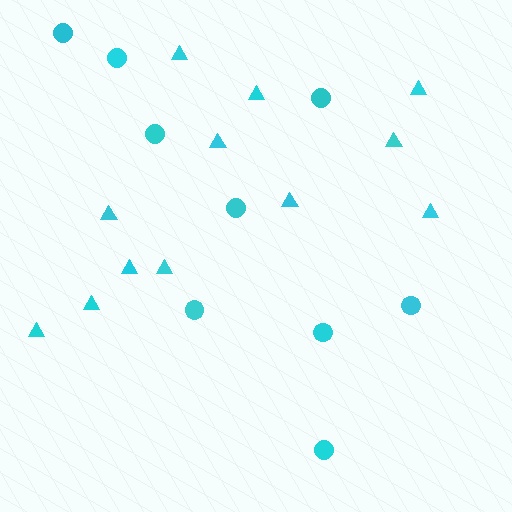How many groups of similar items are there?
There are 2 groups: one group of triangles (12) and one group of circles (9).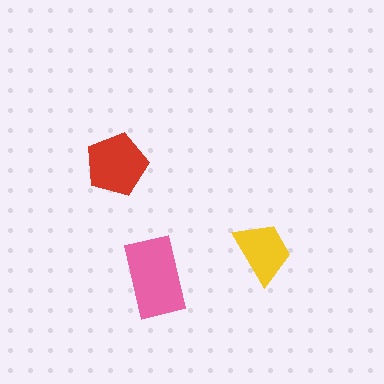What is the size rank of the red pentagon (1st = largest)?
2nd.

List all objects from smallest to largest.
The yellow trapezoid, the red pentagon, the pink rectangle.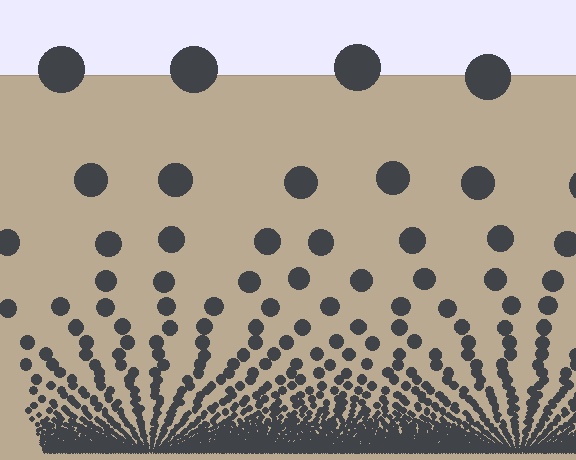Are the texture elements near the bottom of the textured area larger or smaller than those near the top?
Smaller. The gradient is inverted — elements near the bottom are smaller and denser.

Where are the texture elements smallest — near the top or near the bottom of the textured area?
Near the bottom.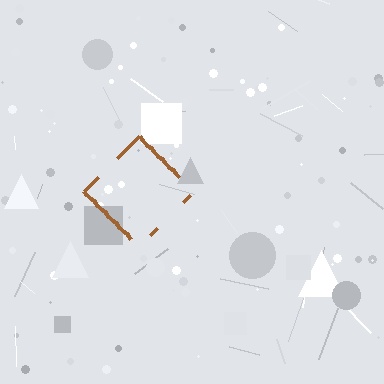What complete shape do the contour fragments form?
The contour fragments form a diamond.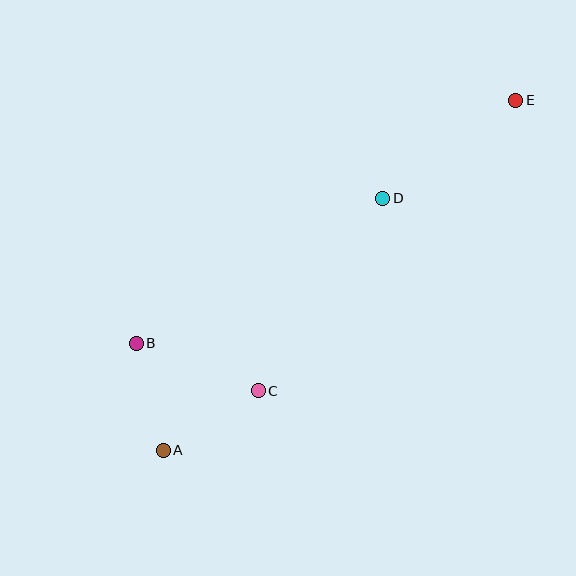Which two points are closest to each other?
Points A and B are closest to each other.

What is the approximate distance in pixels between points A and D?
The distance between A and D is approximately 334 pixels.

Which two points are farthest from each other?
Points A and E are farthest from each other.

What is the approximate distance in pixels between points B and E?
The distance between B and E is approximately 451 pixels.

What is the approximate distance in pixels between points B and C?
The distance between B and C is approximately 131 pixels.